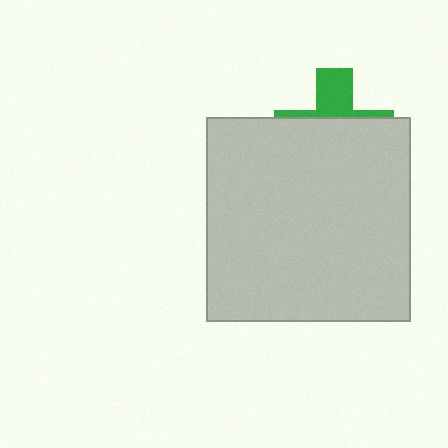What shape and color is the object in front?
The object in front is a light gray square.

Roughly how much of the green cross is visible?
A small part of it is visible (roughly 33%).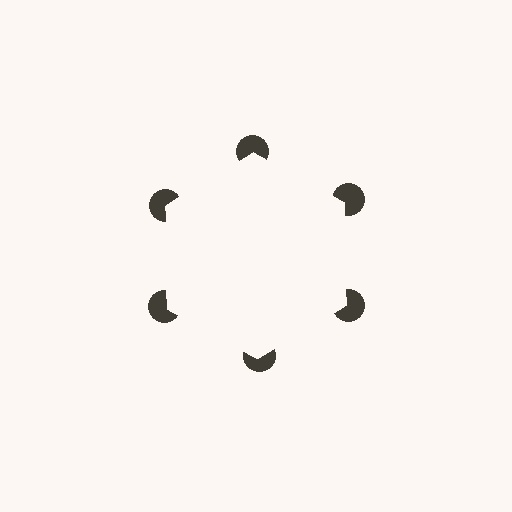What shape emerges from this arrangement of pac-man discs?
An illusory hexagon — its edges are inferred from the aligned wedge cuts in the pac-man discs, not physically drawn.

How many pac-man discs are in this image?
There are 6 — one at each vertex of the illusory hexagon.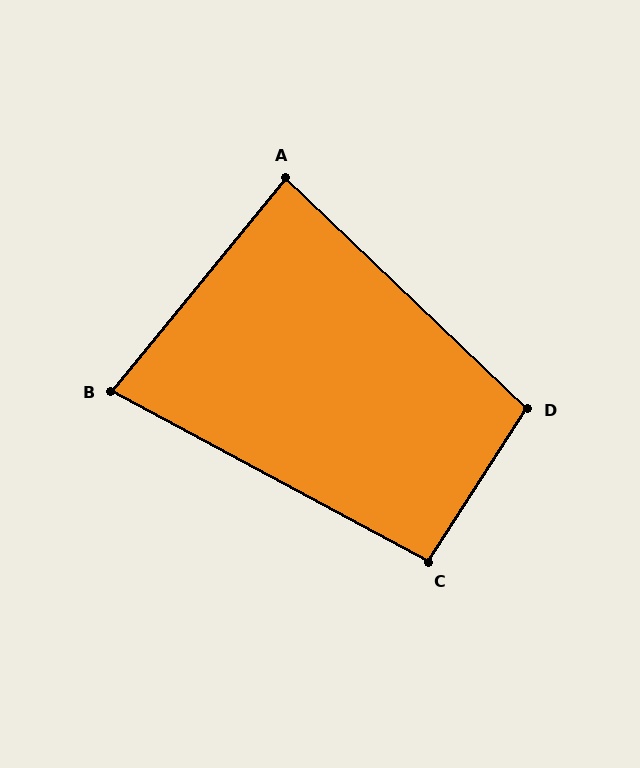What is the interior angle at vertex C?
Approximately 94 degrees (approximately right).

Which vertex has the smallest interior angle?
B, at approximately 79 degrees.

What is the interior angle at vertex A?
Approximately 86 degrees (approximately right).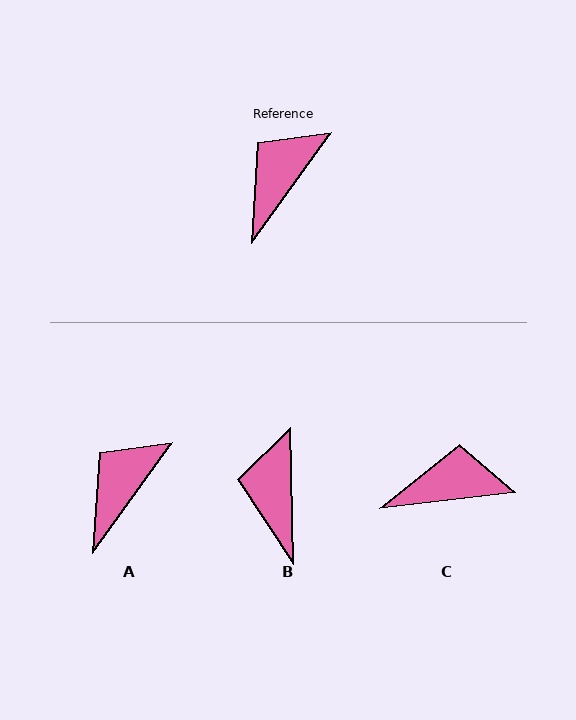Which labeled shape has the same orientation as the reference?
A.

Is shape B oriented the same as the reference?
No, it is off by about 37 degrees.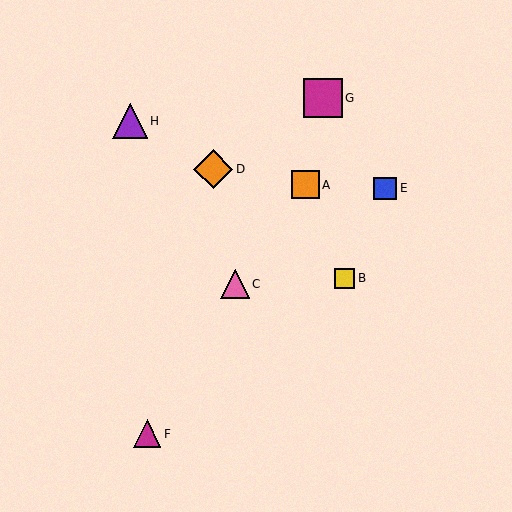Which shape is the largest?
The orange diamond (labeled D) is the largest.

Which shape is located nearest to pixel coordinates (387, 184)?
The blue square (labeled E) at (385, 188) is nearest to that location.